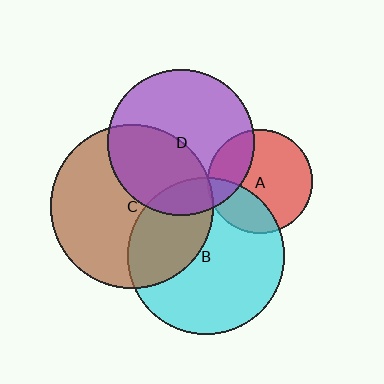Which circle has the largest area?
Circle C (brown).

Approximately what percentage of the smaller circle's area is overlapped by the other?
Approximately 30%.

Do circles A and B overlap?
Yes.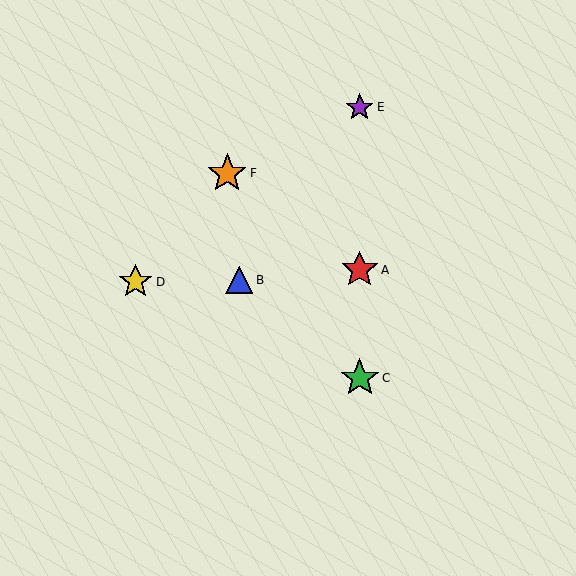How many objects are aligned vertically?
3 objects (A, C, E) are aligned vertically.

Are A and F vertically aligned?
No, A is at x≈360 and F is at x≈227.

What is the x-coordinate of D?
Object D is at x≈135.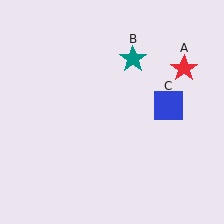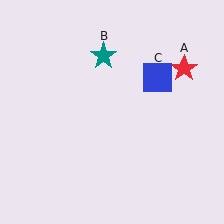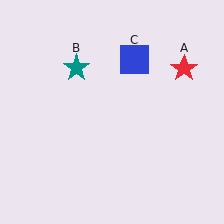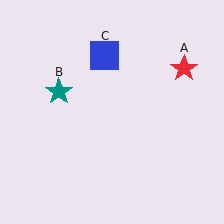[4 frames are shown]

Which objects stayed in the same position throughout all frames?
Red star (object A) remained stationary.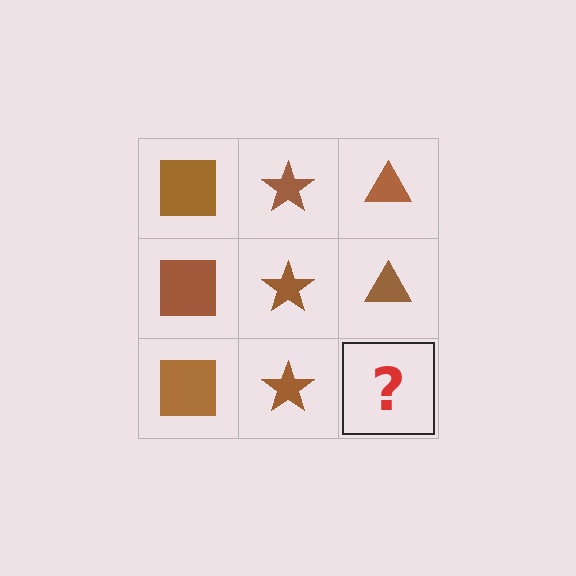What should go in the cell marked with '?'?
The missing cell should contain a brown triangle.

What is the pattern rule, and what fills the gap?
The rule is that each column has a consistent shape. The gap should be filled with a brown triangle.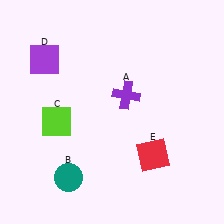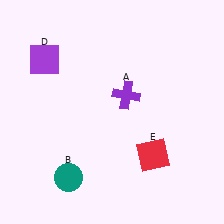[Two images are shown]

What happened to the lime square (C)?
The lime square (C) was removed in Image 2. It was in the bottom-left area of Image 1.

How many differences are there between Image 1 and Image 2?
There is 1 difference between the two images.